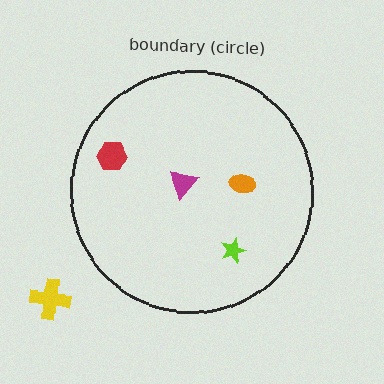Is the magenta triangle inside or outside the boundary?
Inside.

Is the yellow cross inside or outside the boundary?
Outside.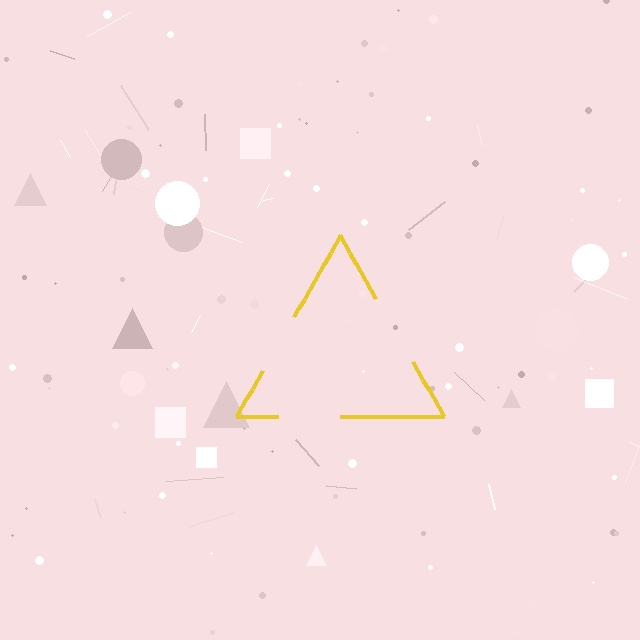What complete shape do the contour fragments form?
The contour fragments form a triangle.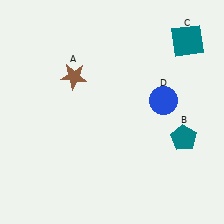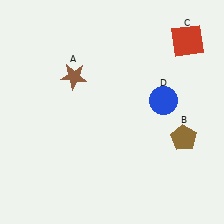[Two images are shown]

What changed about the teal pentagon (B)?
In Image 1, B is teal. In Image 2, it changed to brown.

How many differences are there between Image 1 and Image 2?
There are 2 differences between the two images.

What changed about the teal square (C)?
In Image 1, C is teal. In Image 2, it changed to red.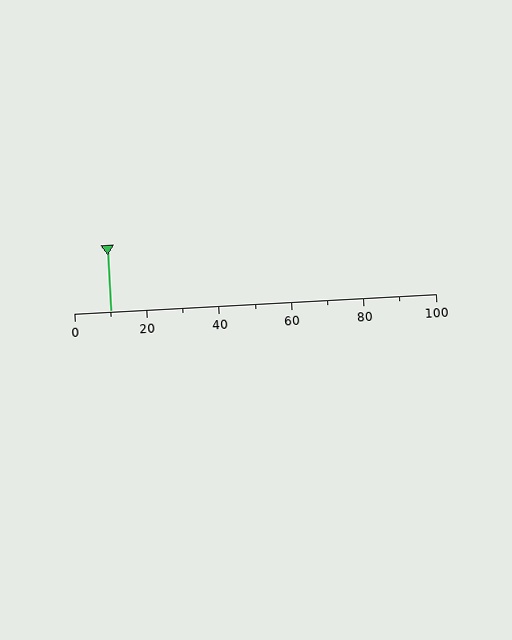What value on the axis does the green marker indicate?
The marker indicates approximately 10.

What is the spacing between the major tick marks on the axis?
The major ticks are spaced 20 apart.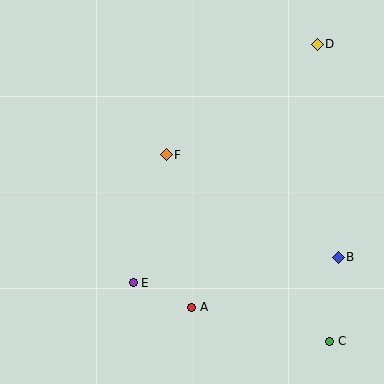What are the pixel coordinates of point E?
Point E is at (133, 283).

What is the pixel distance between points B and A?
The distance between B and A is 155 pixels.